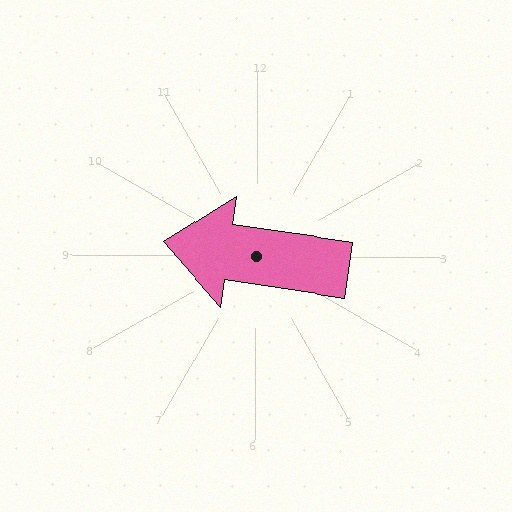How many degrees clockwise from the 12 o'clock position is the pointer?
Approximately 278 degrees.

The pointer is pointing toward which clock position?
Roughly 9 o'clock.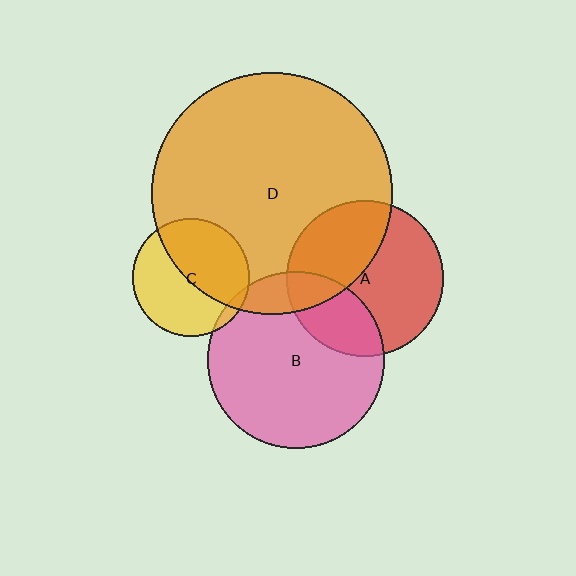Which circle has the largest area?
Circle D (orange).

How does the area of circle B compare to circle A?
Approximately 1.3 times.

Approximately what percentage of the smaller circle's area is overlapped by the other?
Approximately 30%.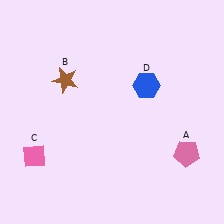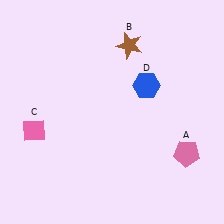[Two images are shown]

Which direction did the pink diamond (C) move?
The pink diamond (C) moved up.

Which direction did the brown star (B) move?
The brown star (B) moved right.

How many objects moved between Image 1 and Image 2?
2 objects moved between the two images.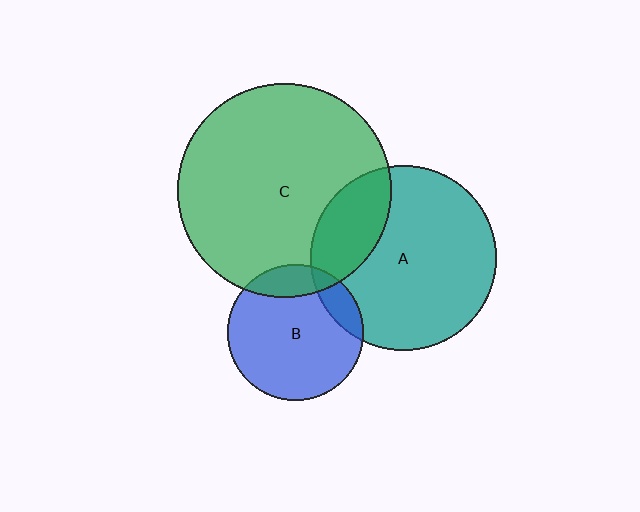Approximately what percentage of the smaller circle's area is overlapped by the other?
Approximately 15%.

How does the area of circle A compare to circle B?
Approximately 1.8 times.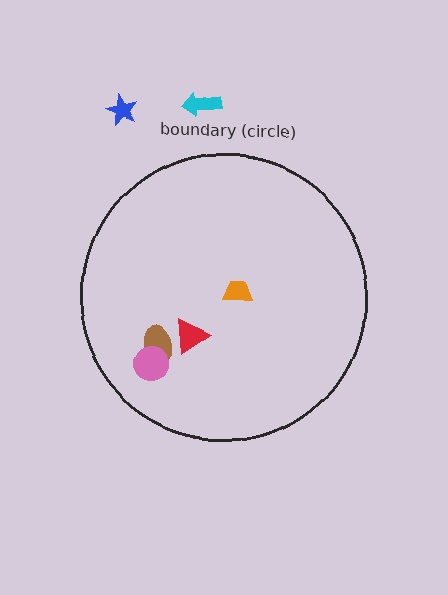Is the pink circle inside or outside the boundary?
Inside.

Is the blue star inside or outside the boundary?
Outside.